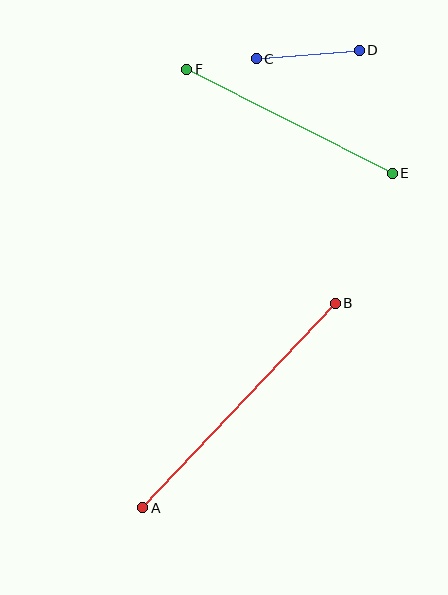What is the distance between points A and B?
The distance is approximately 281 pixels.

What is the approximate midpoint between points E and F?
The midpoint is at approximately (289, 121) pixels.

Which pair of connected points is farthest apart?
Points A and B are farthest apart.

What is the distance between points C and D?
The distance is approximately 103 pixels.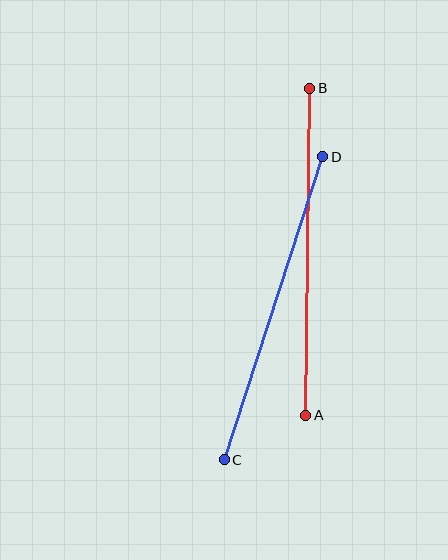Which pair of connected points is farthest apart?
Points A and B are farthest apart.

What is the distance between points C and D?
The distance is approximately 319 pixels.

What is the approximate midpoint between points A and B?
The midpoint is at approximately (308, 252) pixels.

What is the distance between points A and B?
The distance is approximately 327 pixels.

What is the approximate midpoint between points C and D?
The midpoint is at approximately (274, 308) pixels.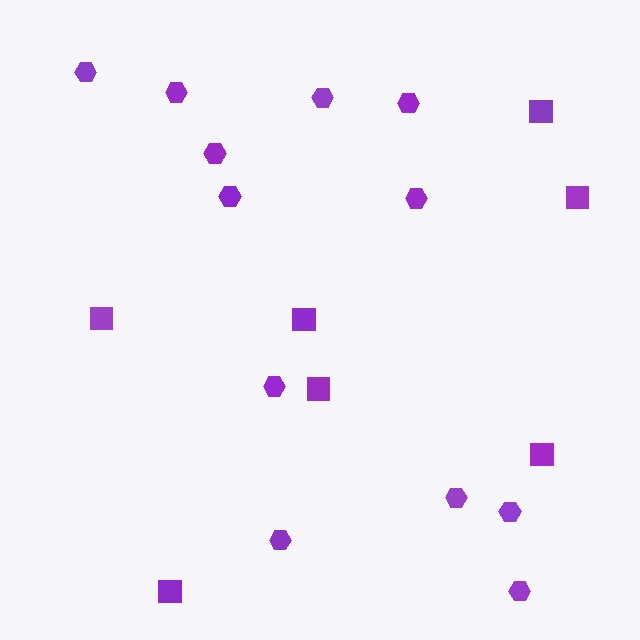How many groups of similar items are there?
There are 2 groups: one group of squares (7) and one group of hexagons (12).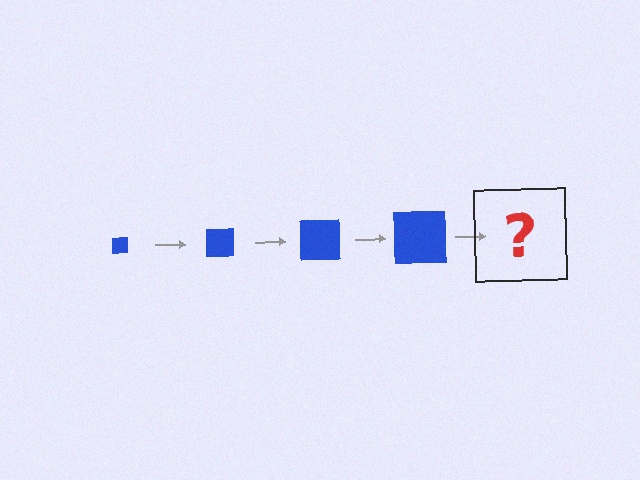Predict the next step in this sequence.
The next step is a blue square, larger than the previous one.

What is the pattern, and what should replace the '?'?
The pattern is that the square gets progressively larger each step. The '?' should be a blue square, larger than the previous one.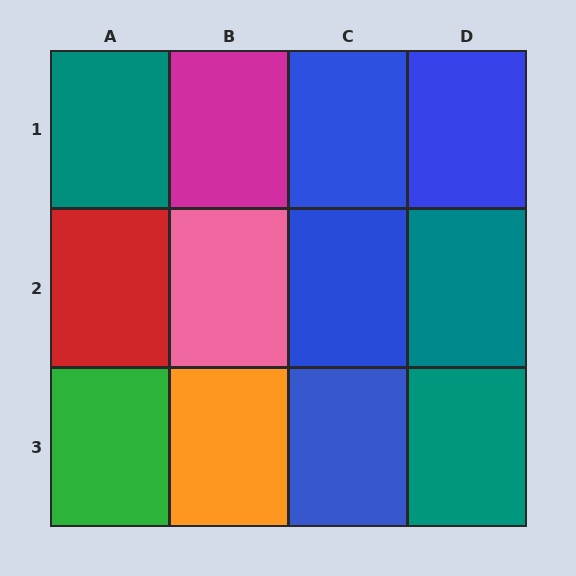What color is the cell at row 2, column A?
Red.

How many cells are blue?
4 cells are blue.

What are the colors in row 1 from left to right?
Teal, magenta, blue, blue.